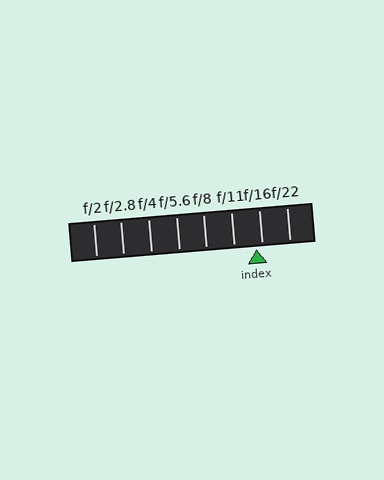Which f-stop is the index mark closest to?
The index mark is closest to f/16.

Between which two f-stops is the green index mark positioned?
The index mark is between f/11 and f/16.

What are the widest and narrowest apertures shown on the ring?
The widest aperture shown is f/2 and the narrowest is f/22.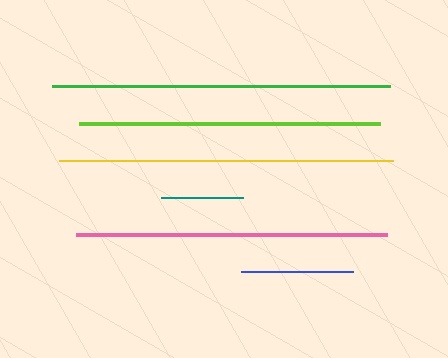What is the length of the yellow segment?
The yellow segment is approximately 334 pixels long.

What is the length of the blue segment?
The blue segment is approximately 112 pixels long.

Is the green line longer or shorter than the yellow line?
The green line is longer than the yellow line.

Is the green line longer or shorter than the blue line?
The green line is longer than the blue line.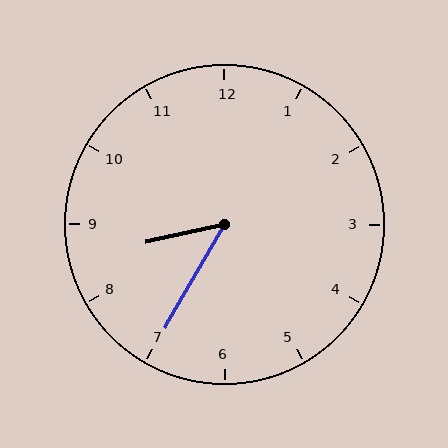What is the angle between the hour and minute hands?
Approximately 48 degrees.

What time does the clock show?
8:35.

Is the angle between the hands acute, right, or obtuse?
It is acute.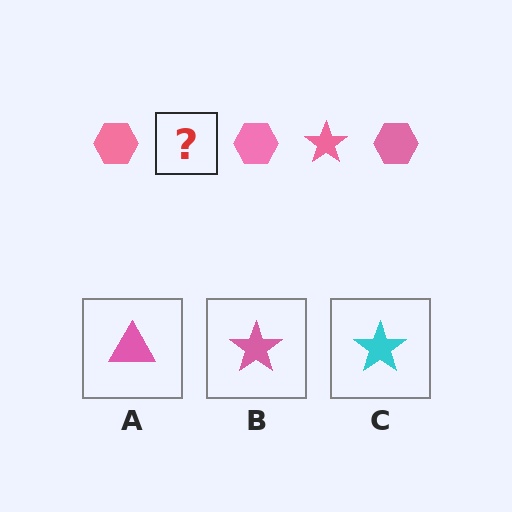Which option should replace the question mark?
Option B.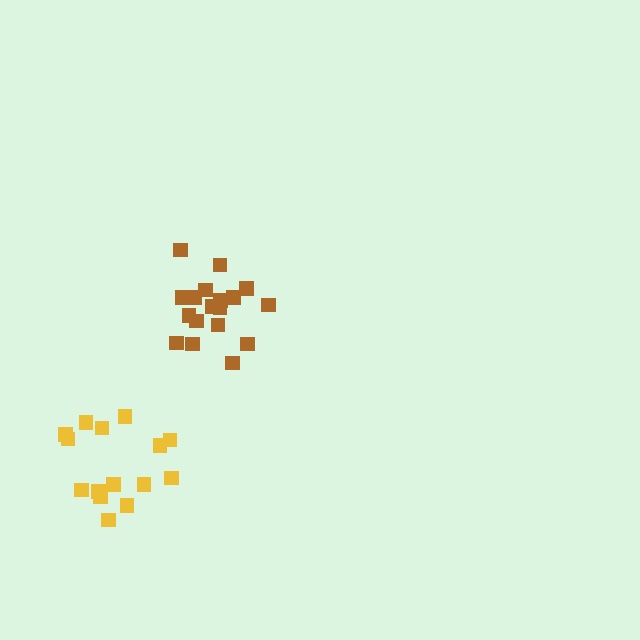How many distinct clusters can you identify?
There are 2 distinct clusters.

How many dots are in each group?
Group 1: 20 dots, Group 2: 15 dots (35 total).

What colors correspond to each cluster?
The clusters are colored: brown, yellow.